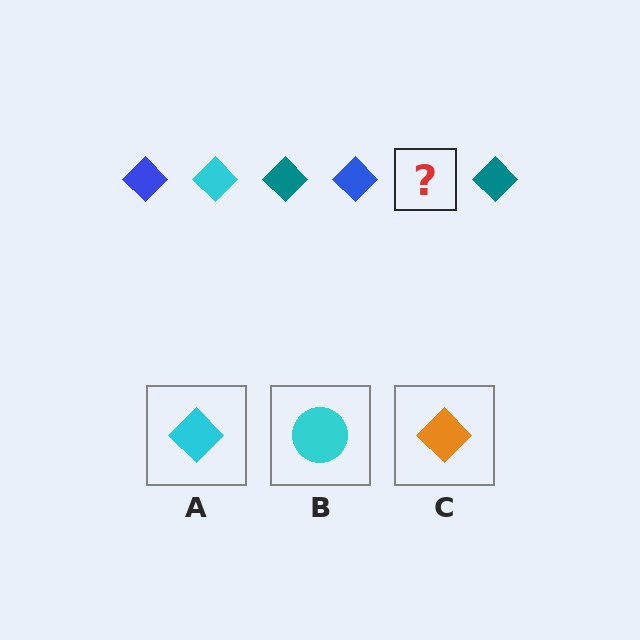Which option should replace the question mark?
Option A.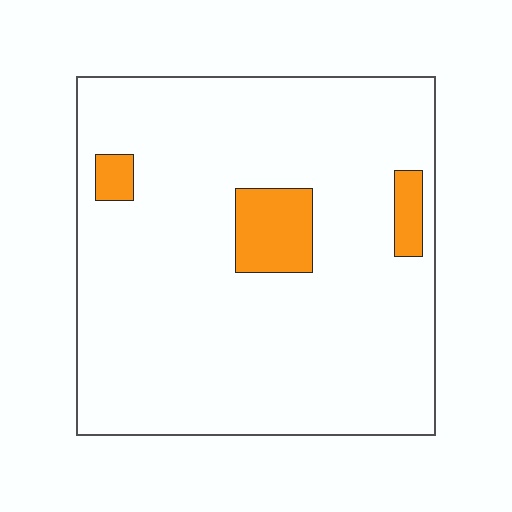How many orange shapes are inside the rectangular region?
3.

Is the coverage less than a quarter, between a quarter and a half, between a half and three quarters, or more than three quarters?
Less than a quarter.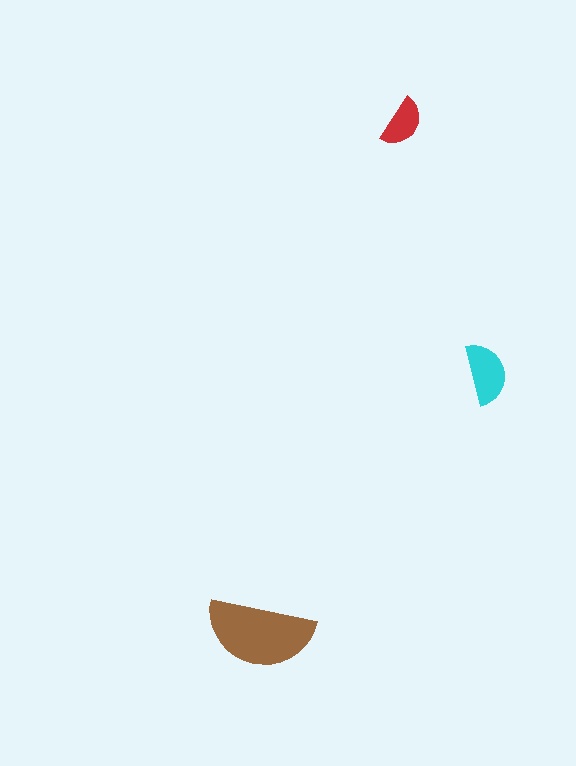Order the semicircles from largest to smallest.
the brown one, the cyan one, the red one.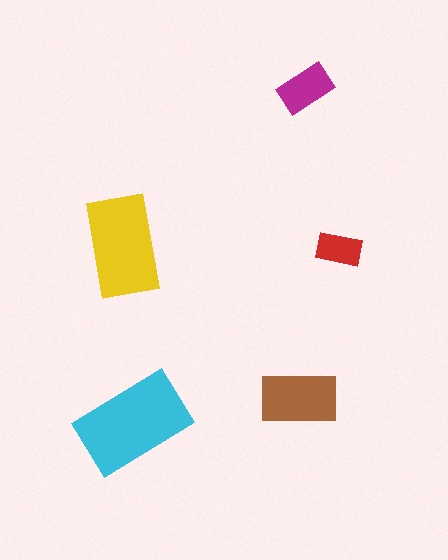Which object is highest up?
The magenta rectangle is topmost.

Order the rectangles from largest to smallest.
the cyan one, the yellow one, the brown one, the magenta one, the red one.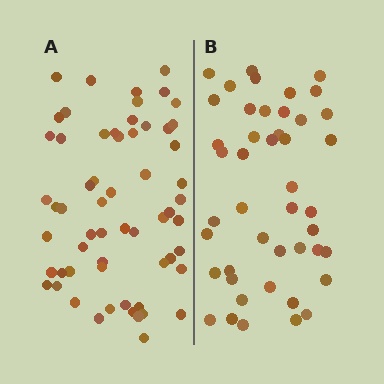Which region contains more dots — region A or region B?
Region A (the left region) has more dots.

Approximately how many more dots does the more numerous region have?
Region A has approximately 15 more dots than region B.